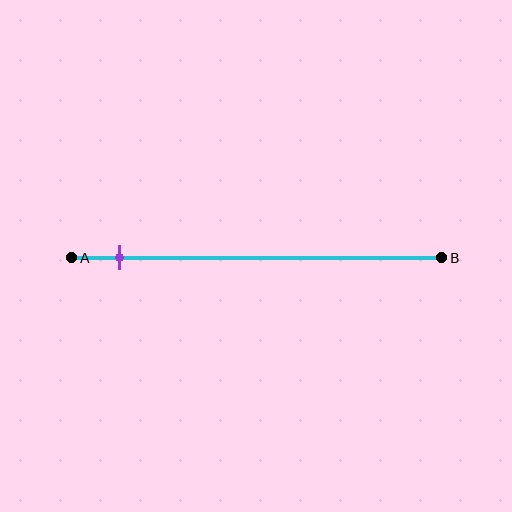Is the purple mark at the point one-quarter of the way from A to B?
No, the mark is at about 15% from A, not at the 25% one-quarter point.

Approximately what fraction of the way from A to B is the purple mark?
The purple mark is approximately 15% of the way from A to B.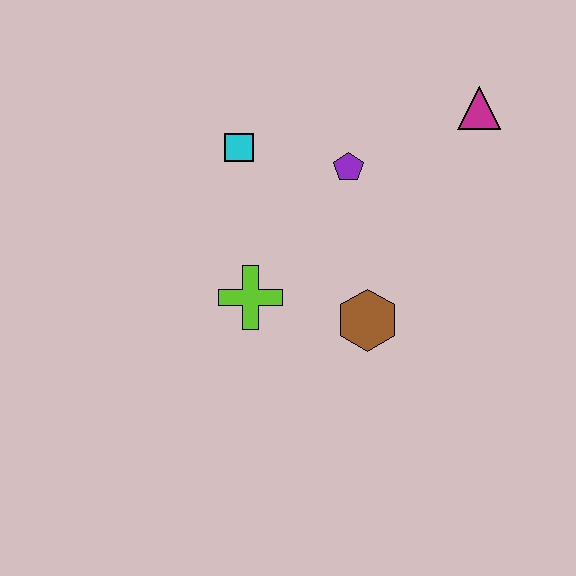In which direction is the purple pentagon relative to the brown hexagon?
The purple pentagon is above the brown hexagon.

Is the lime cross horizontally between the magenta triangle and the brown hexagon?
No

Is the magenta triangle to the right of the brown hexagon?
Yes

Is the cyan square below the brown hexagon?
No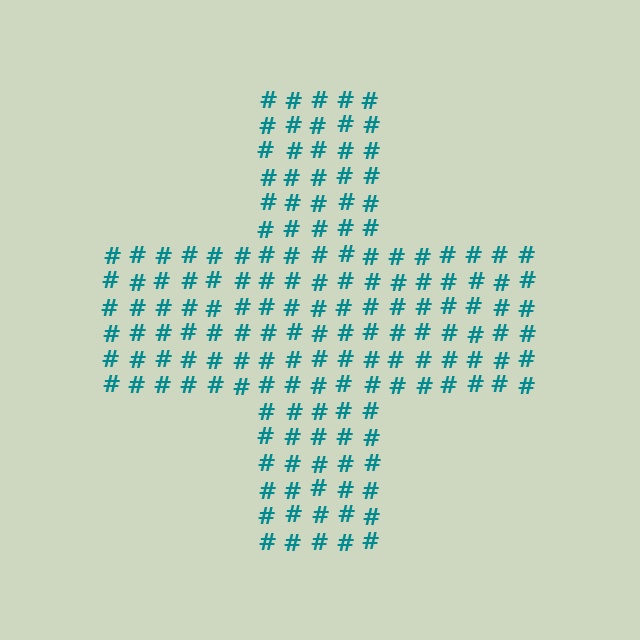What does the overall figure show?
The overall figure shows a cross.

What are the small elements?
The small elements are hash symbols.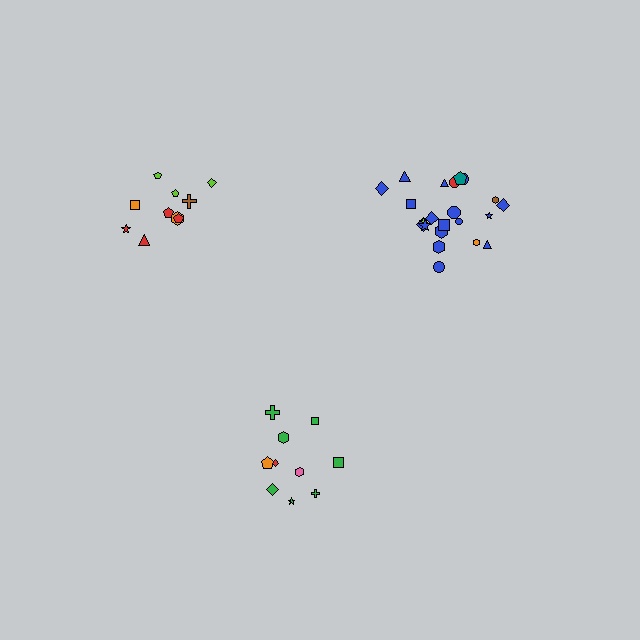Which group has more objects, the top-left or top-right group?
The top-right group.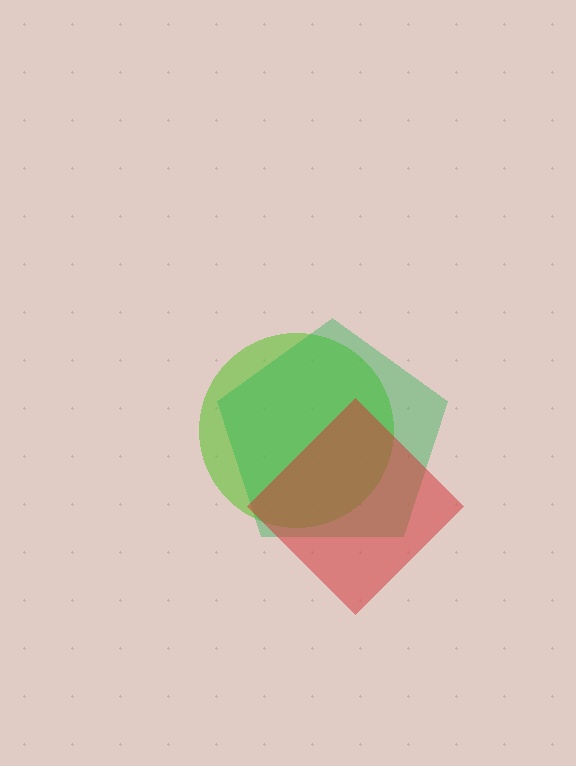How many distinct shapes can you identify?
There are 3 distinct shapes: a lime circle, a green pentagon, a red diamond.